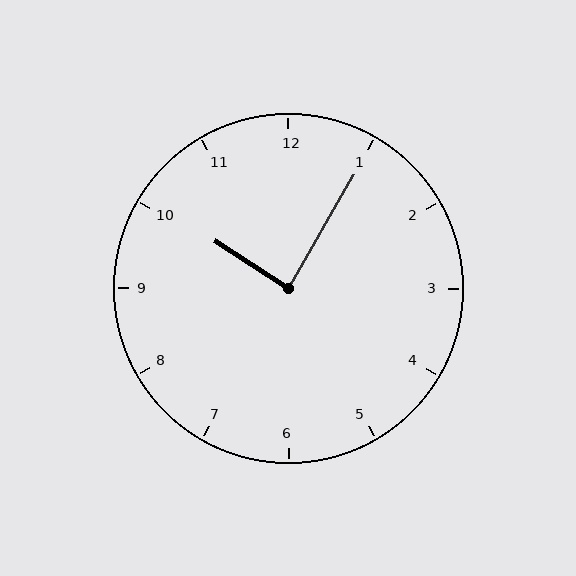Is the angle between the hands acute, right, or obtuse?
It is right.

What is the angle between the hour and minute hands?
Approximately 88 degrees.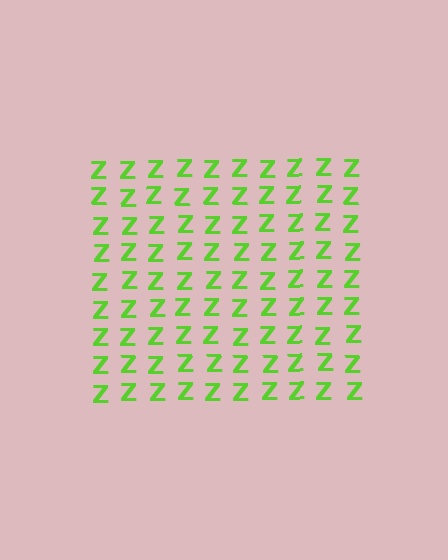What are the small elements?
The small elements are letter Z's.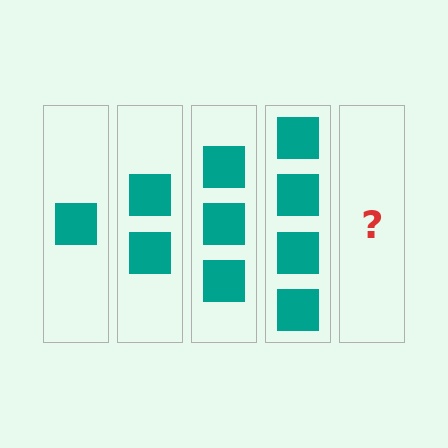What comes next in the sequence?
The next element should be 5 squares.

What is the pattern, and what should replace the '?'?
The pattern is that each step adds one more square. The '?' should be 5 squares.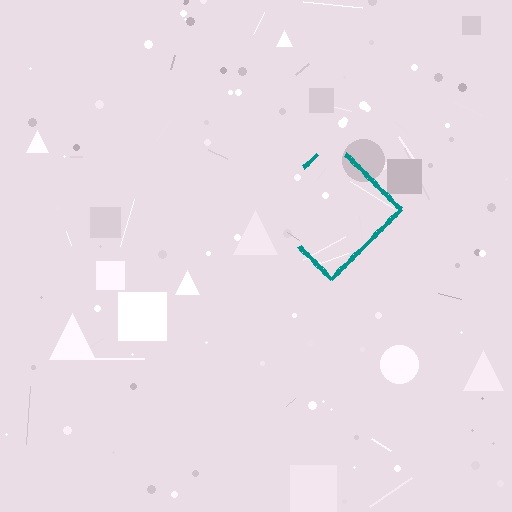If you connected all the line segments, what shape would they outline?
They would outline a diamond.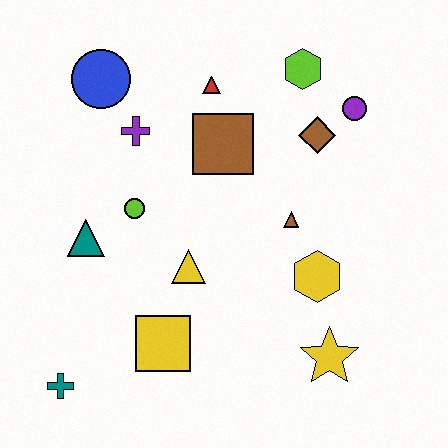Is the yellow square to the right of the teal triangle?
Yes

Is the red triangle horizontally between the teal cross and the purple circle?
Yes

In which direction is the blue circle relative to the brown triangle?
The blue circle is to the left of the brown triangle.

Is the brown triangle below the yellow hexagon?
No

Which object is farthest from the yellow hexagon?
The blue circle is farthest from the yellow hexagon.